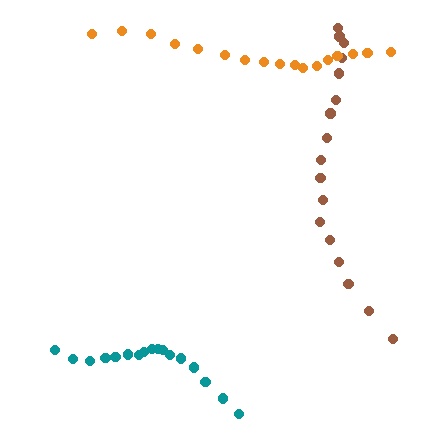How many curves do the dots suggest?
There are 3 distinct paths.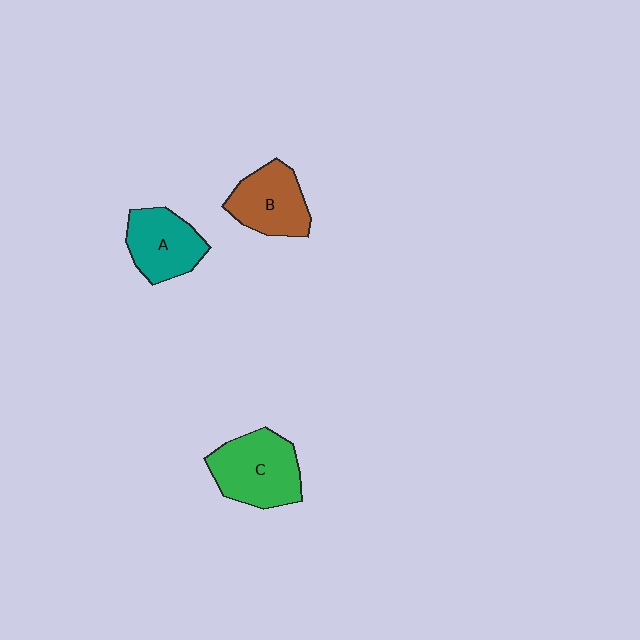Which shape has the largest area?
Shape C (green).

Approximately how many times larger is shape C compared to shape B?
Approximately 1.2 times.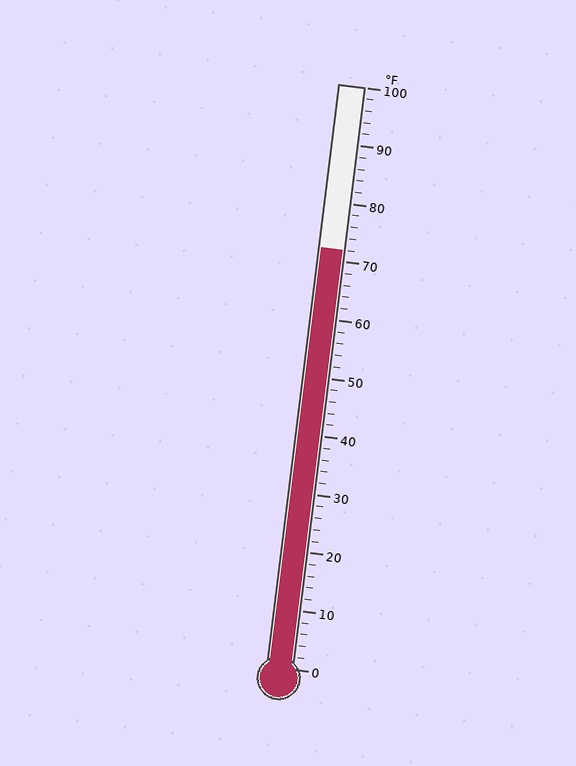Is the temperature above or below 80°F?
The temperature is below 80°F.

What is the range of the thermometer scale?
The thermometer scale ranges from 0°F to 100°F.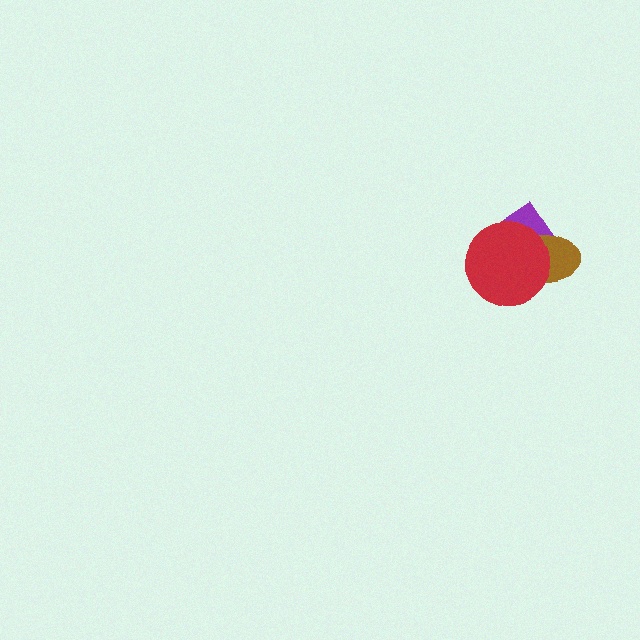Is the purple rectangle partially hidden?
Yes, it is partially covered by another shape.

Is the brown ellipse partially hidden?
Yes, it is partially covered by another shape.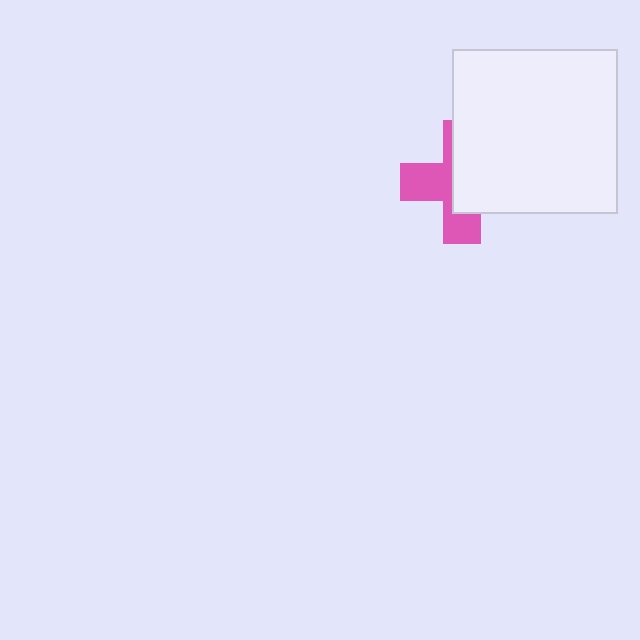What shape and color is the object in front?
The object in front is a white square.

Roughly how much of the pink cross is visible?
A small part of it is visible (roughly 45%).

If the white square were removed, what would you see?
You would see the complete pink cross.